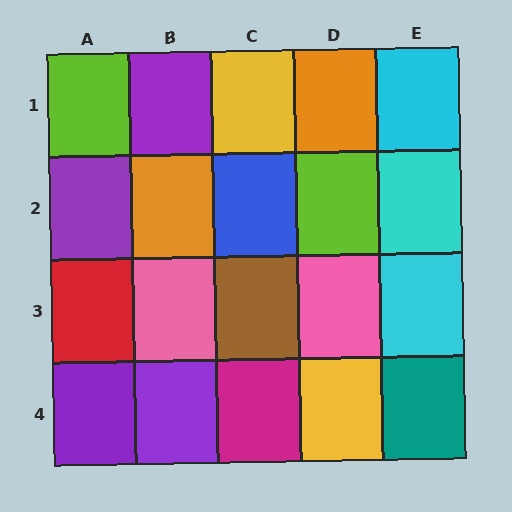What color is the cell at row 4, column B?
Purple.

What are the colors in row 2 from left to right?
Purple, orange, blue, lime, cyan.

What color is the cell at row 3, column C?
Brown.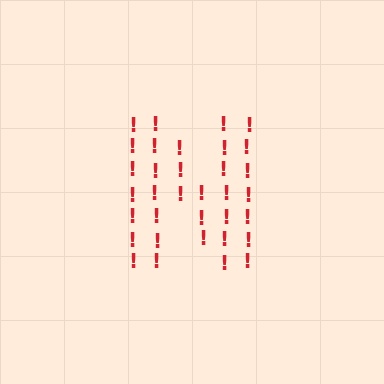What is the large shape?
The large shape is the letter N.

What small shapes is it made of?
It is made of small exclamation marks.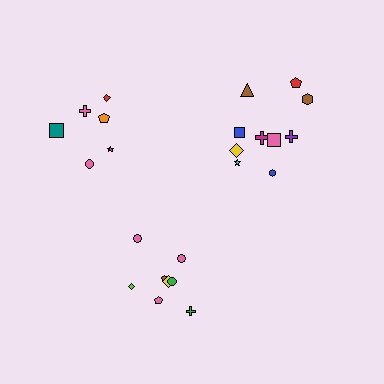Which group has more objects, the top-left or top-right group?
The top-right group.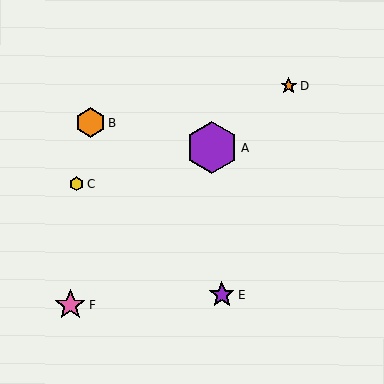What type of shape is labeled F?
Shape F is a pink star.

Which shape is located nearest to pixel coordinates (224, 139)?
The purple hexagon (labeled A) at (212, 148) is nearest to that location.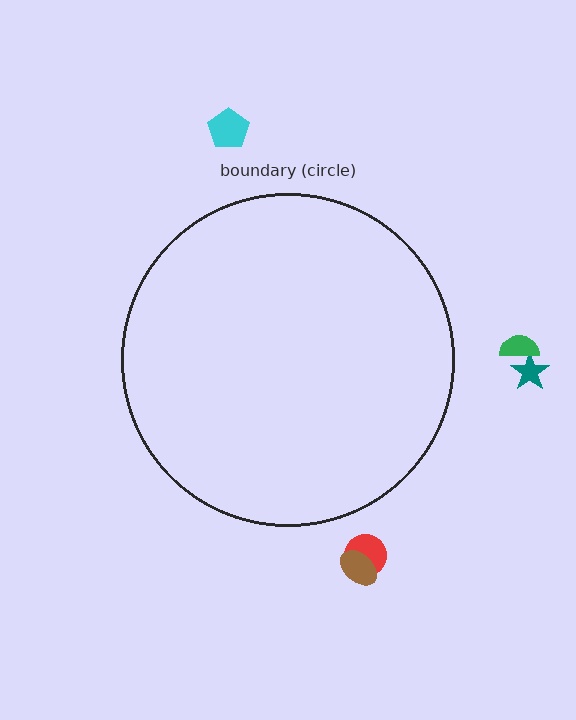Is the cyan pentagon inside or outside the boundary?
Outside.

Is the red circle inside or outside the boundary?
Outside.